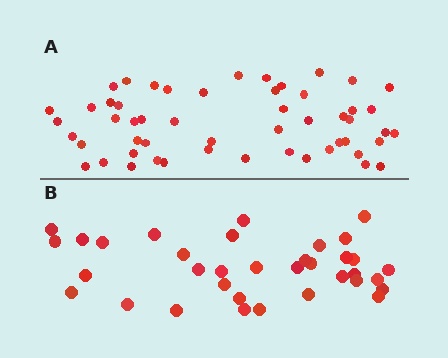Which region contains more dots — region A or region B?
Region A (the top region) has more dots.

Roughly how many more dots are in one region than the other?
Region A has approximately 20 more dots than region B.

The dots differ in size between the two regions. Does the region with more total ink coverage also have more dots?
No. Region B has more total ink coverage because its dots are larger, but region A actually contains more individual dots. Total area can be misleading — the number of items is what matters here.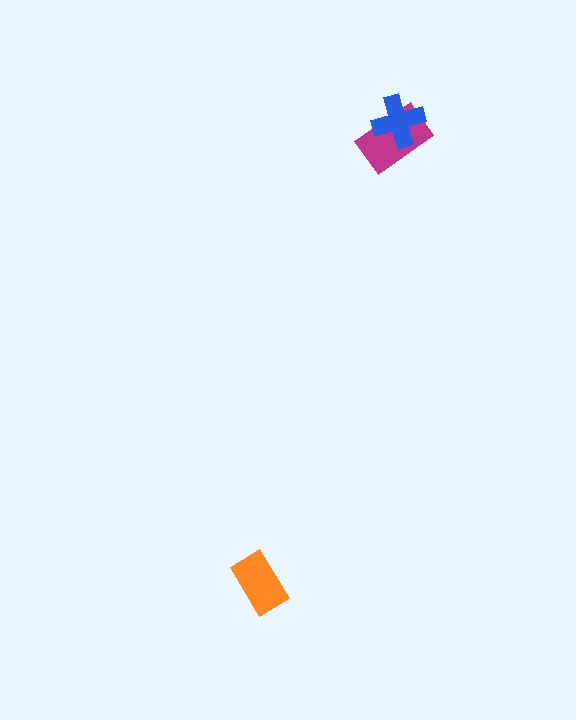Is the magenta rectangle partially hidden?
Yes, it is partially covered by another shape.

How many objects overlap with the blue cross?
1 object overlaps with the blue cross.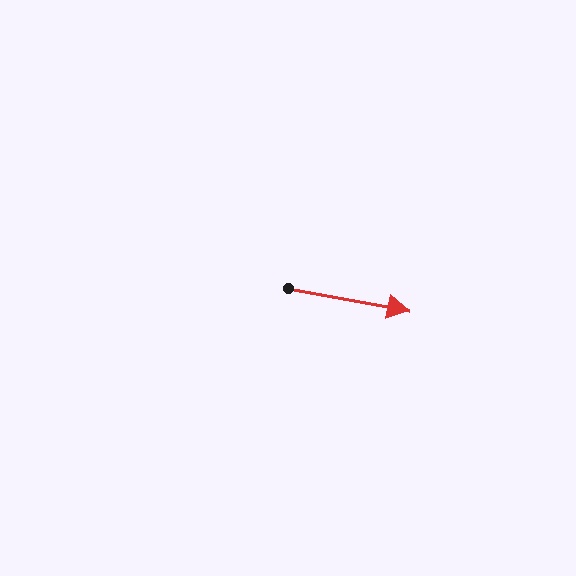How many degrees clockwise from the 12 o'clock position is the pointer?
Approximately 101 degrees.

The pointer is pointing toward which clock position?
Roughly 3 o'clock.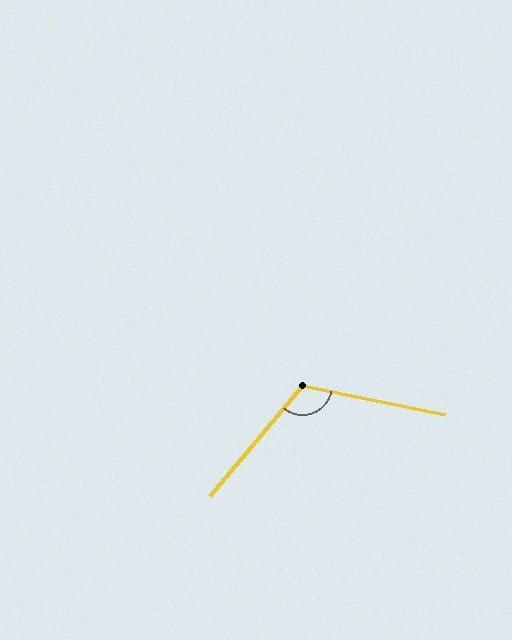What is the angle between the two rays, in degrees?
Approximately 119 degrees.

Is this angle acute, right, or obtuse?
It is obtuse.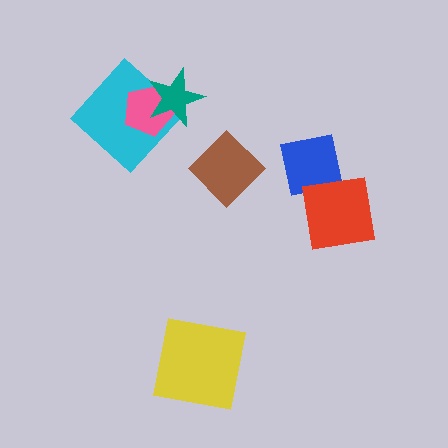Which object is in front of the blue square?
The red square is in front of the blue square.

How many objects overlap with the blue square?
1 object overlaps with the blue square.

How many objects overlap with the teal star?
2 objects overlap with the teal star.